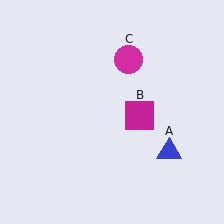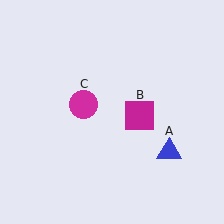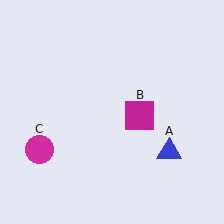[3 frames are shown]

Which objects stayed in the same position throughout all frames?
Blue triangle (object A) and magenta square (object B) remained stationary.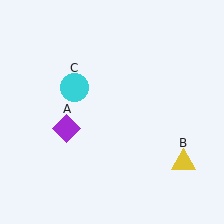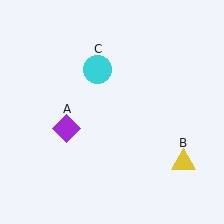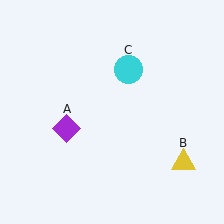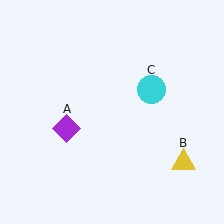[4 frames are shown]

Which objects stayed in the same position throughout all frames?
Purple diamond (object A) and yellow triangle (object B) remained stationary.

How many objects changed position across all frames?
1 object changed position: cyan circle (object C).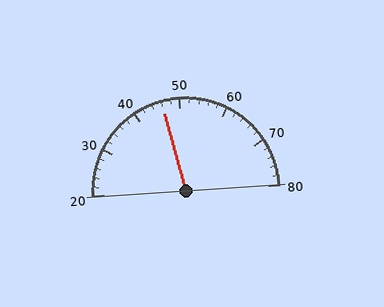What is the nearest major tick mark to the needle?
The nearest major tick mark is 50.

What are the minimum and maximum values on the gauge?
The gauge ranges from 20 to 80.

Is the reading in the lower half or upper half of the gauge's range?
The reading is in the lower half of the range (20 to 80).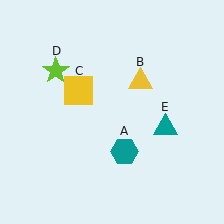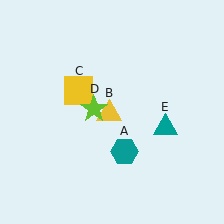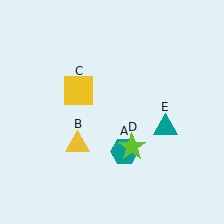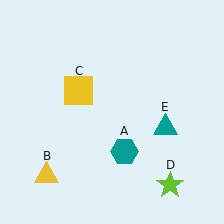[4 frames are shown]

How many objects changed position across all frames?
2 objects changed position: yellow triangle (object B), lime star (object D).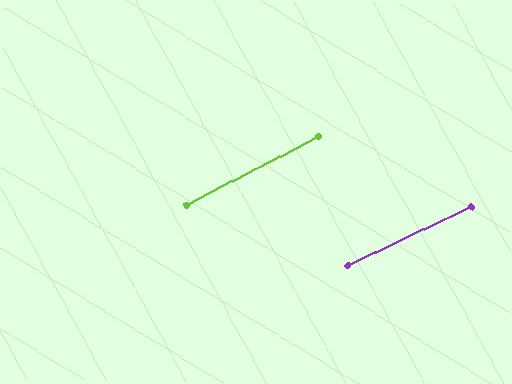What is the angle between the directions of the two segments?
Approximately 2 degrees.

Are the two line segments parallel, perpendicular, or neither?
Parallel — their directions differ by only 1.9°.